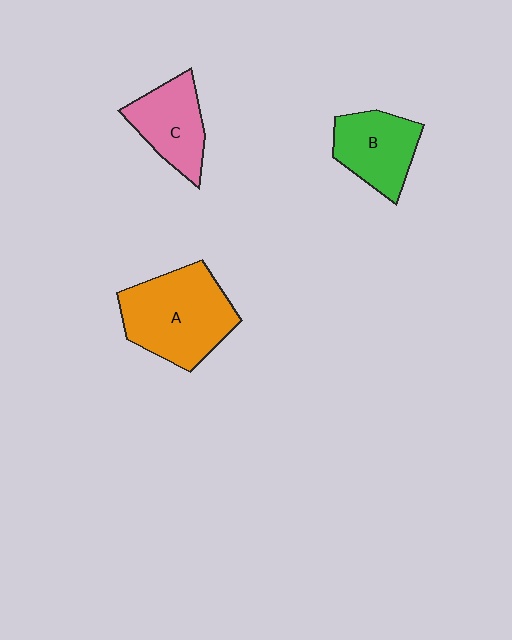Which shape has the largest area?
Shape A (orange).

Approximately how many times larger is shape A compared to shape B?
Approximately 1.5 times.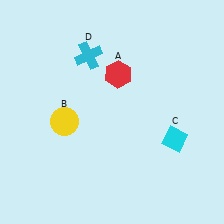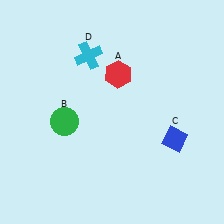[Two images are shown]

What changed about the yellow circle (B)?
In Image 1, B is yellow. In Image 2, it changed to green.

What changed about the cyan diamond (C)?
In Image 1, C is cyan. In Image 2, it changed to blue.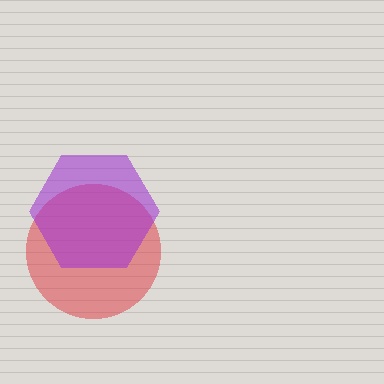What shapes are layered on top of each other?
The layered shapes are: a red circle, a purple hexagon.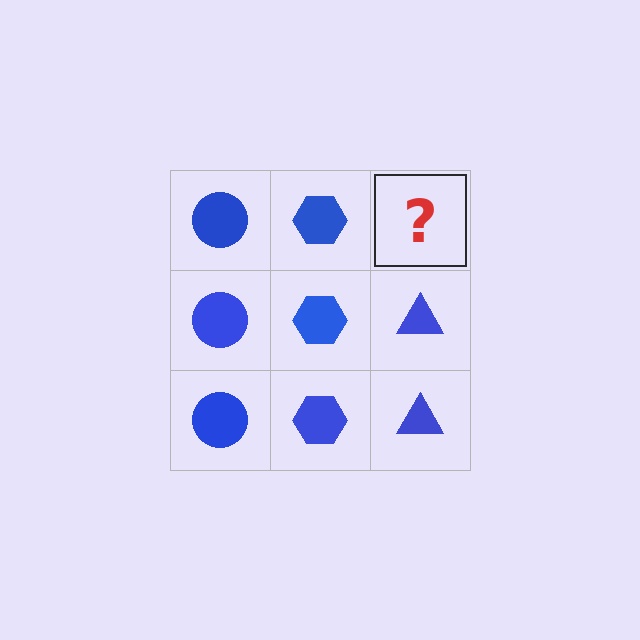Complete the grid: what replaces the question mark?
The question mark should be replaced with a blue triangle.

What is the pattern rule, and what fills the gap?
The rule is that each column has a consistent shape. The gap should be filled with a blue triangle.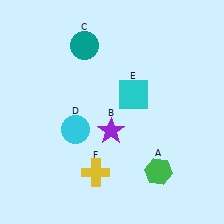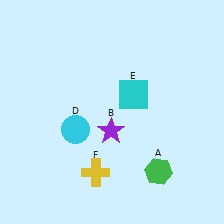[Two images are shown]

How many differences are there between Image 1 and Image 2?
There is 1 difference between the two images.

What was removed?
The teal circle (C) was removed in Image 2.